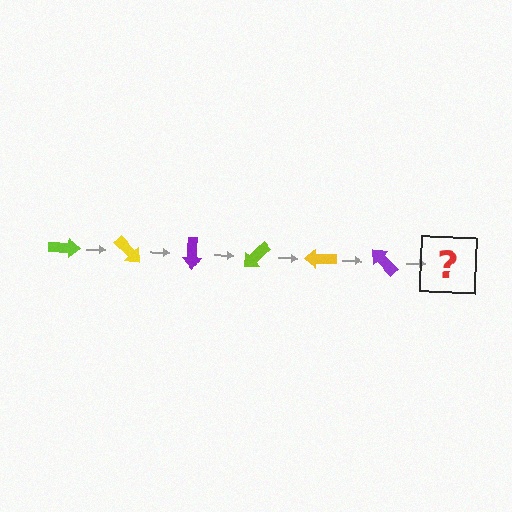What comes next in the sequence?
The next element should be a lime arrow, rotated 270 degrees from the start.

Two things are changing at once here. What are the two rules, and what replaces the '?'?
The two rules are that it rotates 45 degrees each step and the color cycles through lime, yellow, and purple. The '?' should be a lime arrow, rotated 270 degrees from the start.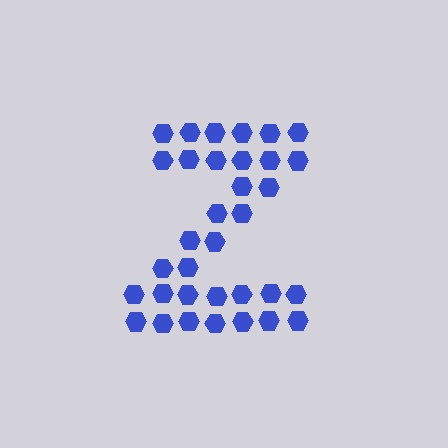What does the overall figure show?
The overall figure shows the letter Z.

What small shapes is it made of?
It is made of small hexagons.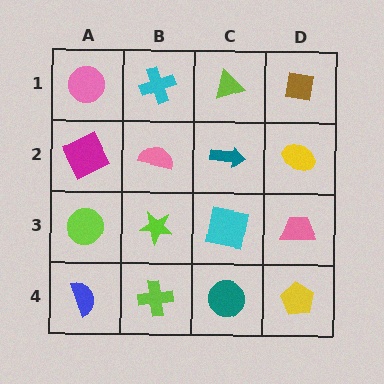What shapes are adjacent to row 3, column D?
A yellow ellipse (row 2, column D), a yellow pentagon (row 4, column D), a cyan square (row 3, column C).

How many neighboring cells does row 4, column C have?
3.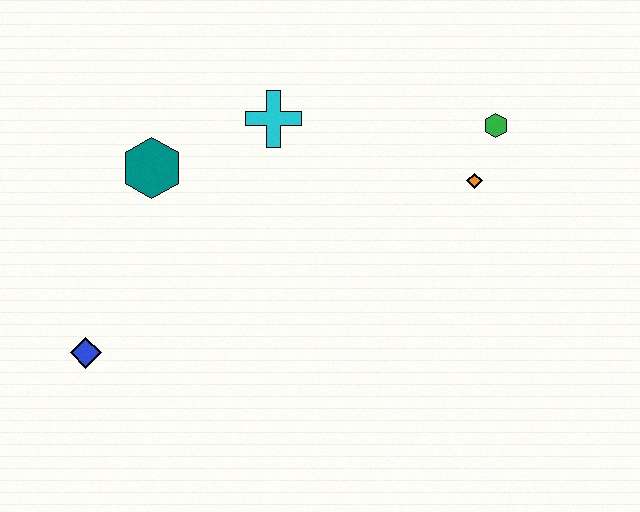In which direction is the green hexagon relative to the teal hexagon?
The green hexagon is to the right of the teal hexagon.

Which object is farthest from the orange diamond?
The blue diamond is farthest from the orange diamond.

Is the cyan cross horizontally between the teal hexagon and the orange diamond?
Yes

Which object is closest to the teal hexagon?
The cyan cross is closest to the teal hexagon.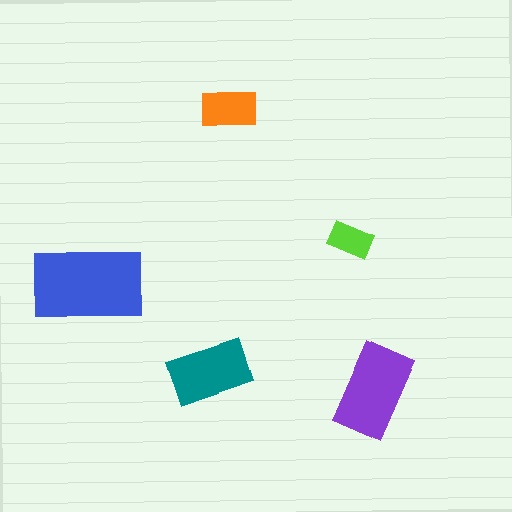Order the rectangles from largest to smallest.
the blue one, the purple one, the teal one, the orange one, the lime one.